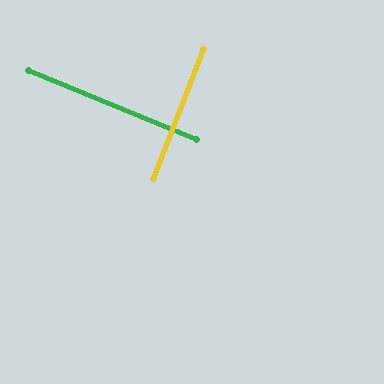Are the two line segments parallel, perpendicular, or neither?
Perpendicular — they meet at approximately 89°.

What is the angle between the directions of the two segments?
Approximately 89 degrees.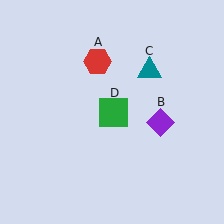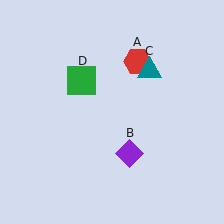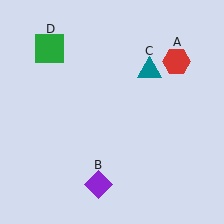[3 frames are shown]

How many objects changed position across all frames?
3 objects changed position: red hexagon (object A), purple diamond (object B), green square (object D).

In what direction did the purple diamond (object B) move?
The purple diamond (object B) moved down and to the left.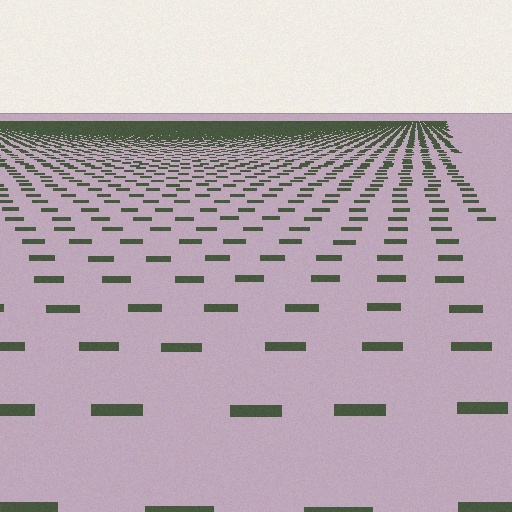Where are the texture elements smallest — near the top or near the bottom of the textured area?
Near the top.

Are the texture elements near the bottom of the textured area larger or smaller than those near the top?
Larger. Near the bottom, elements are closer to the viewer and appear at a bigger on-screen size.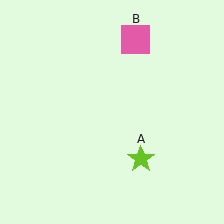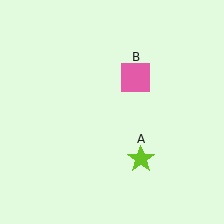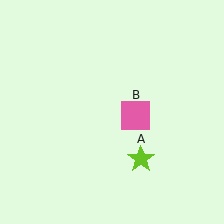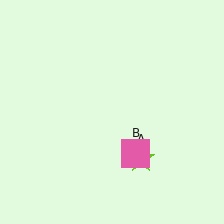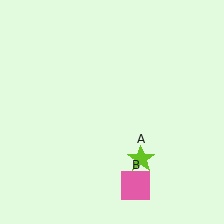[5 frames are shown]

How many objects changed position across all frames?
1 object changed position: pink square (object B).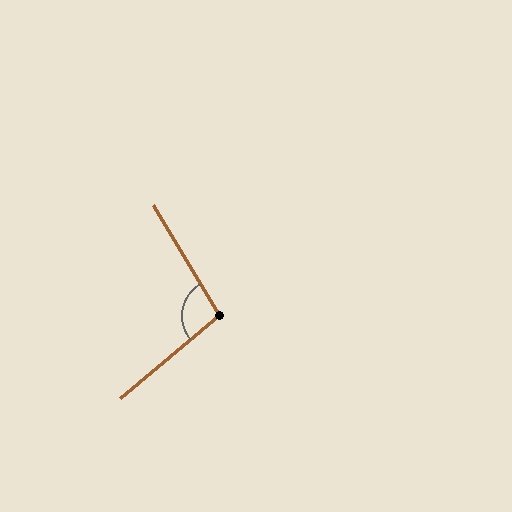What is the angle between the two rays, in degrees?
Approximately 99 degrees.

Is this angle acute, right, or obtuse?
It is obtuse.